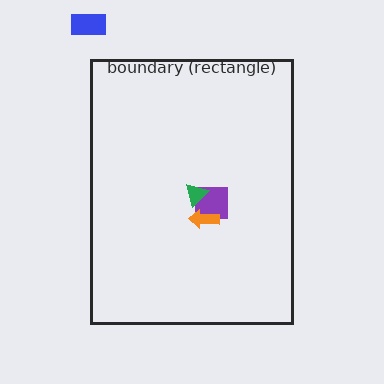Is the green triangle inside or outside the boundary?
Inside.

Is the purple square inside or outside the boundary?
Inside.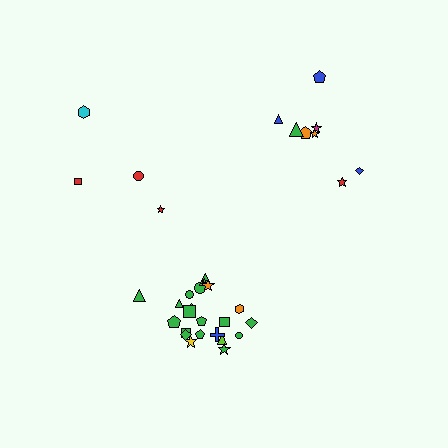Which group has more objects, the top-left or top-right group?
The top-right group.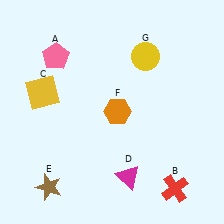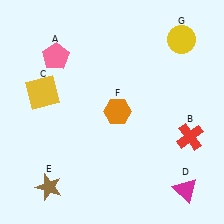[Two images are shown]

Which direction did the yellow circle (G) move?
The yellow circle (G) moved right.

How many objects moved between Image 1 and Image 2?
3 objects moved between the two images.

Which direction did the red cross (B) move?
The red cross (B) moved up.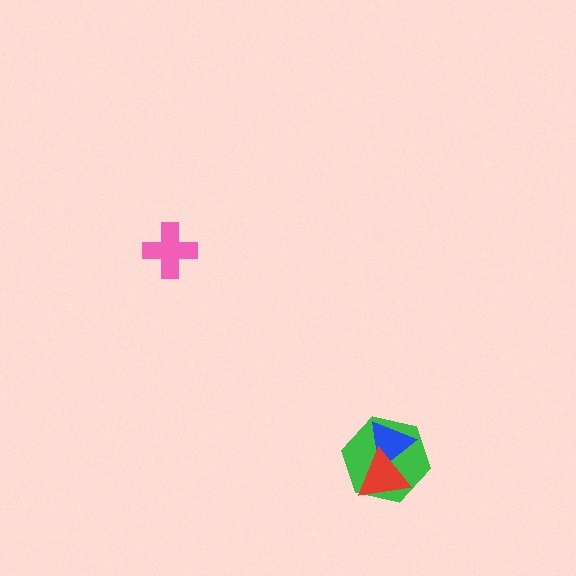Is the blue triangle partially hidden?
Yes, it is partially covered by another shape.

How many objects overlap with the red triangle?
2 objects overlap with the red triangle.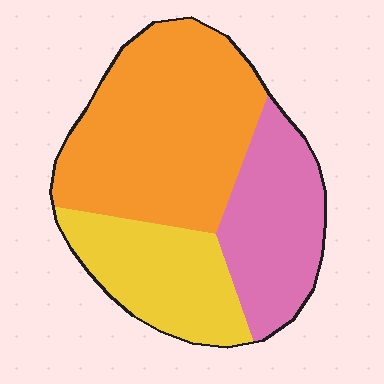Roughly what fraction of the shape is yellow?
Yellow covers 25% of the shape.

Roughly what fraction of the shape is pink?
Pink takes up between a sixth and a third of the shape.